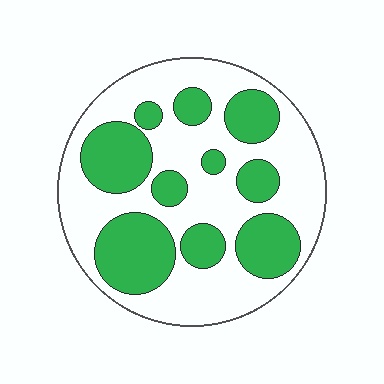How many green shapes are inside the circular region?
10.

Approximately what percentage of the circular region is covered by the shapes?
Approximately 40%.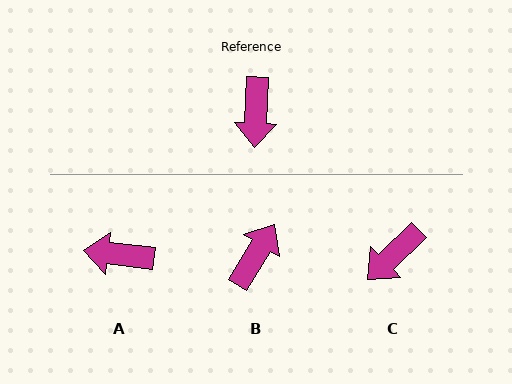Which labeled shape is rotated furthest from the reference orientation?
B, about 151 degrees away.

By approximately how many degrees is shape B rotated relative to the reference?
Approximately 151 degrees counter-clockwise.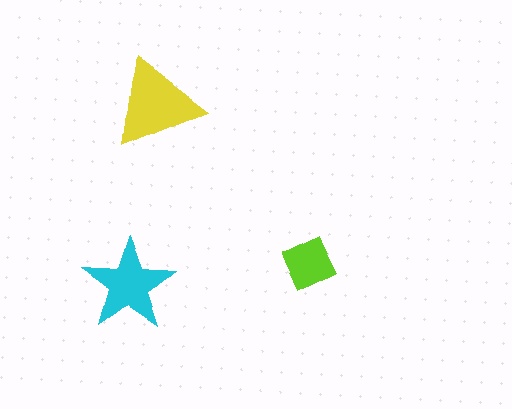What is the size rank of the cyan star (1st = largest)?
2nd.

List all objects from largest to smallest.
The yellow triangle, the cyan star, the lime diamond.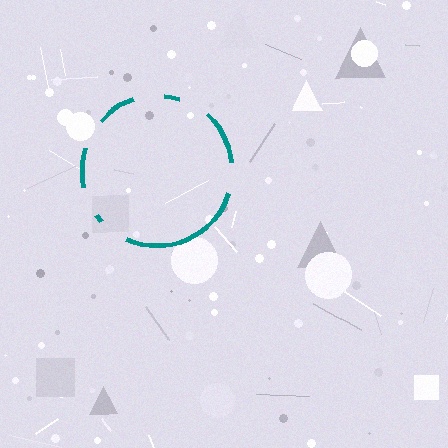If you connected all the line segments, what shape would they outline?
They would outline a circle.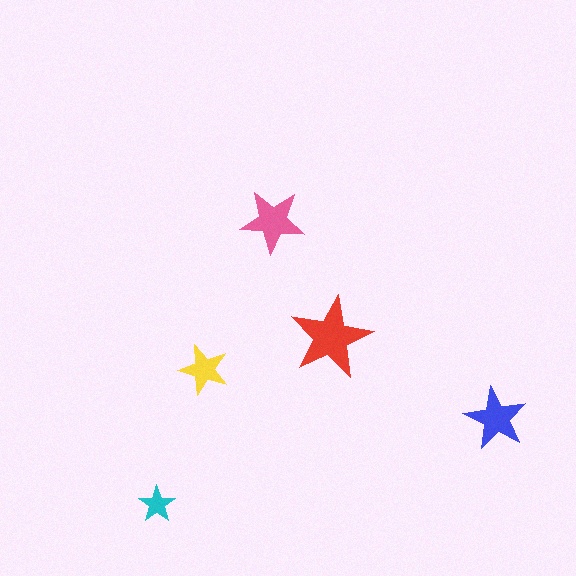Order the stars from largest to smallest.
the red one, the pink one, the blue one, the yellow one, the cyan one.